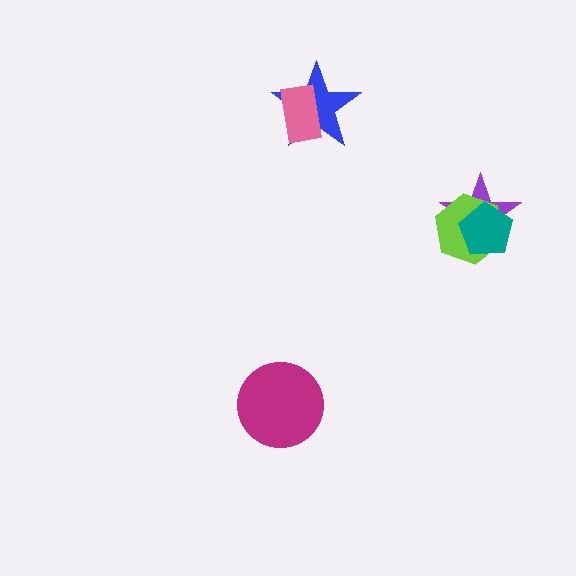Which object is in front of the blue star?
The pink rectangle is in front of the blue star.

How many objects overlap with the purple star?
2 objects overlap with the purple star.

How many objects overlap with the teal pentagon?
2 objects overlap with the teal pentagon.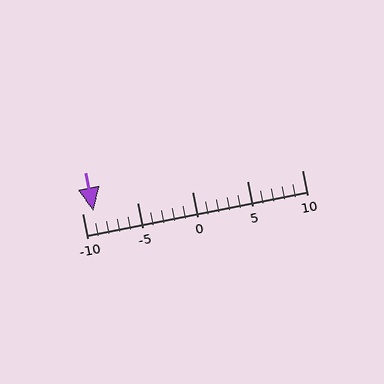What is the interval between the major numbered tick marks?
The major tick marks are spaced 5 units apart.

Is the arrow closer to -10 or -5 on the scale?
The arrow is closer to -10.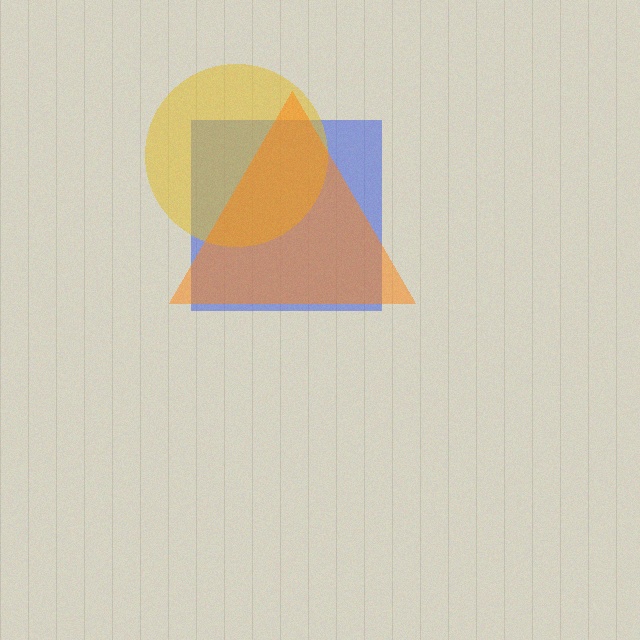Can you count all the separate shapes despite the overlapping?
Yes, there are 3 separate shapes.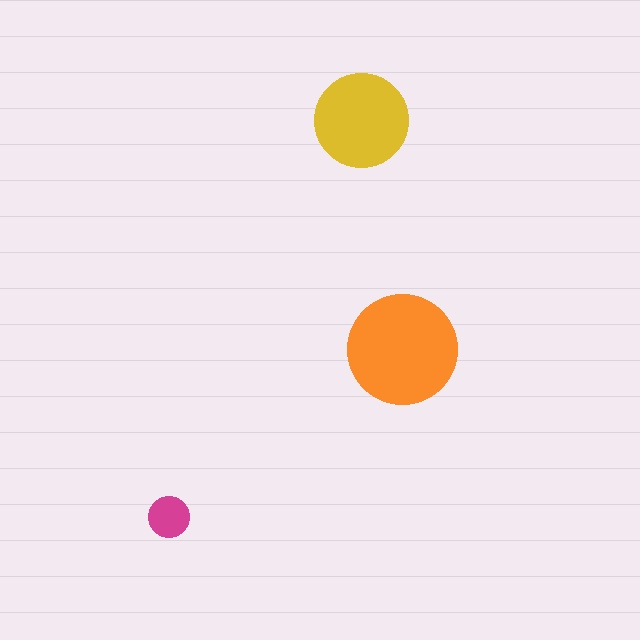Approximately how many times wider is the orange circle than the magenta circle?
About 2.5 times wider.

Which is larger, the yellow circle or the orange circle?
The orange one.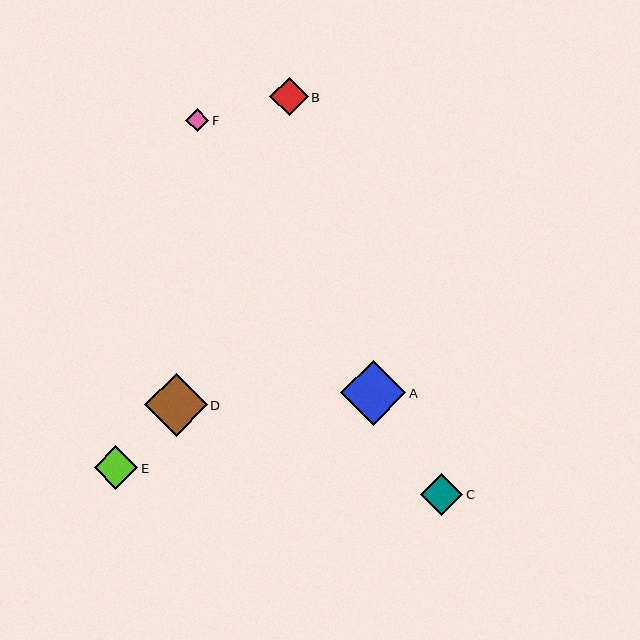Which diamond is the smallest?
Diamond F is the smallest with a size of approximately 23 pixels.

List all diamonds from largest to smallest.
From largest to smallest: A, D, E, C, B, F.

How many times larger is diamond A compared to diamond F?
Diamond A is approximately 2.8 times the size of diamond F.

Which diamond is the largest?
Diamond A is the largest with a size of approximately 65 pixels.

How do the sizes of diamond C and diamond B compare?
Diamond C and diamond B are approximately the same size.